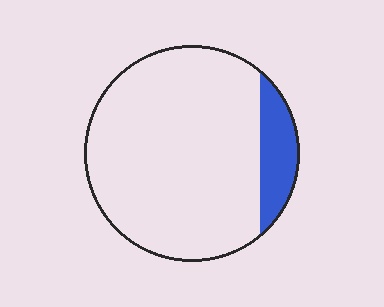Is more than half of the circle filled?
No.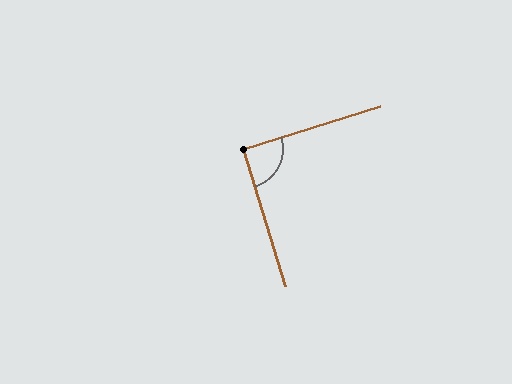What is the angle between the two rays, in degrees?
Approximately 90 degrees.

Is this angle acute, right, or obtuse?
It is approximately a right angle.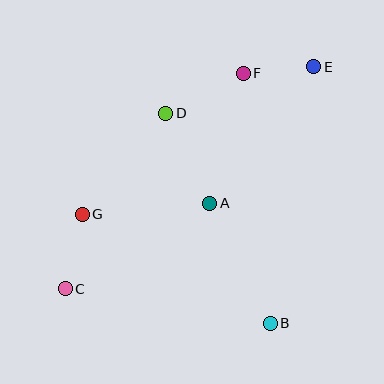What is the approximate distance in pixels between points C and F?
The distance between C and F is approximately 280 pixels.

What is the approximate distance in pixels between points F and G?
The distance between F and G is approximately 214 pixels.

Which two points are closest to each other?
Points E and F are closest to each other.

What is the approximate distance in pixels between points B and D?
The distance between B and D is approximately 234 pixels.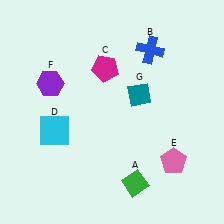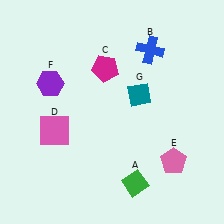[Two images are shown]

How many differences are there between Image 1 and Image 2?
There is 1 difference between the two images.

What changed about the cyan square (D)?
In Image 1, D is cyan. In Image 2, it changed to pink.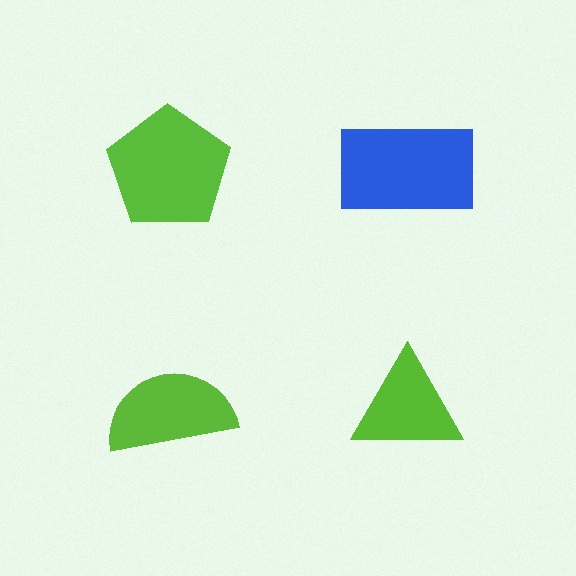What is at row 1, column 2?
A blue rectangle.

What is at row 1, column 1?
A lime pentagon.